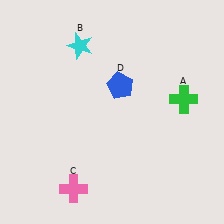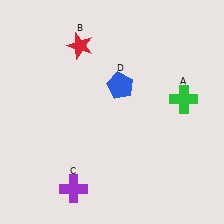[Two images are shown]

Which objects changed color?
B changed from cyan to red. C changed from pink to purple.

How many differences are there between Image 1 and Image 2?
There are 2 differences between the two images.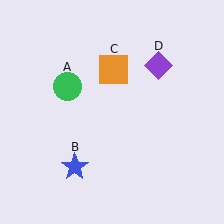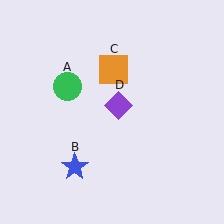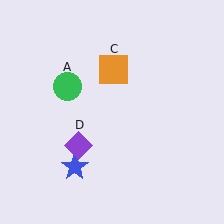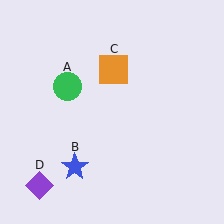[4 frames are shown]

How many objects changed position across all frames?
1 object changed position: purple diamond (object D).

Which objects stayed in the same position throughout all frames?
Green circle (object A) and blue star (object B) and orange square (object C) remained stationary.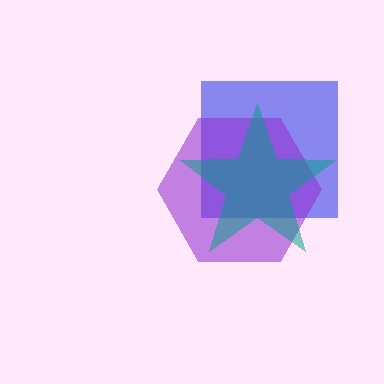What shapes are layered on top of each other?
The layered shapes are: a blue square, a purple hexagon, a teal star.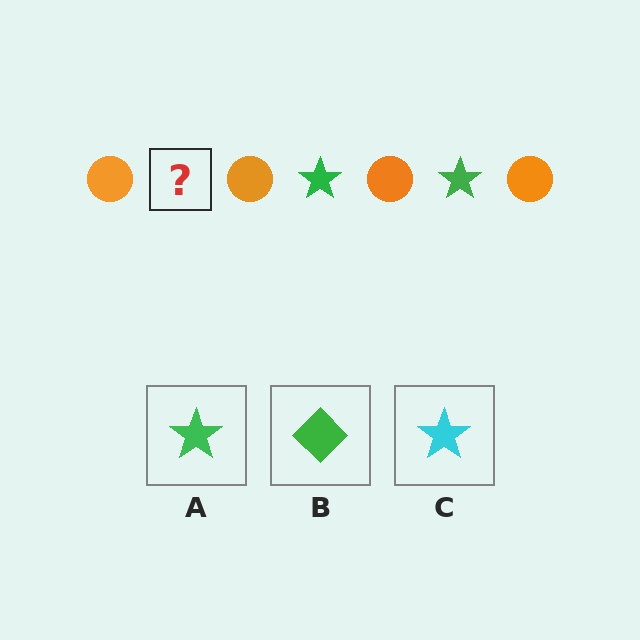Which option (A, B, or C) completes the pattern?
A.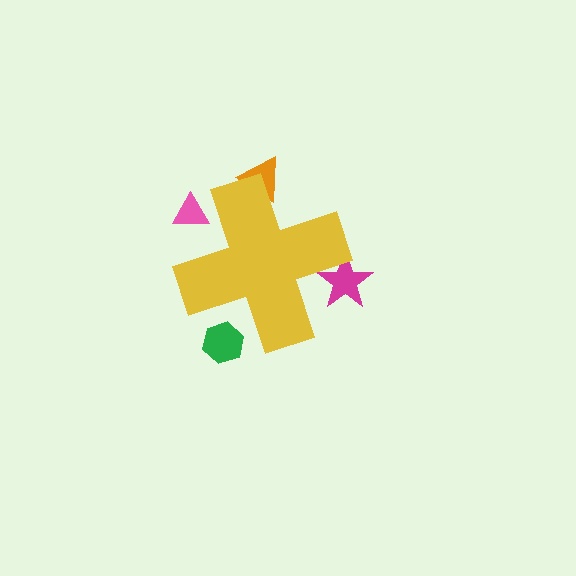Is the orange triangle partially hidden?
Yes, the orange triangle is partially hidden behind the yellow cross.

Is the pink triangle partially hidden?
Yes, the pink triangle is partially hidden behind the yellow cross.